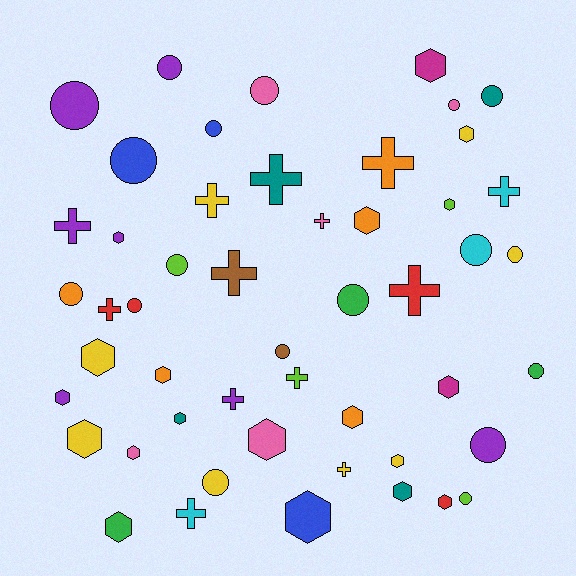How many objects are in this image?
There are 50 objects.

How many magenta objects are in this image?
There are 2 magenta objects.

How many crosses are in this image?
There are 13 crosses.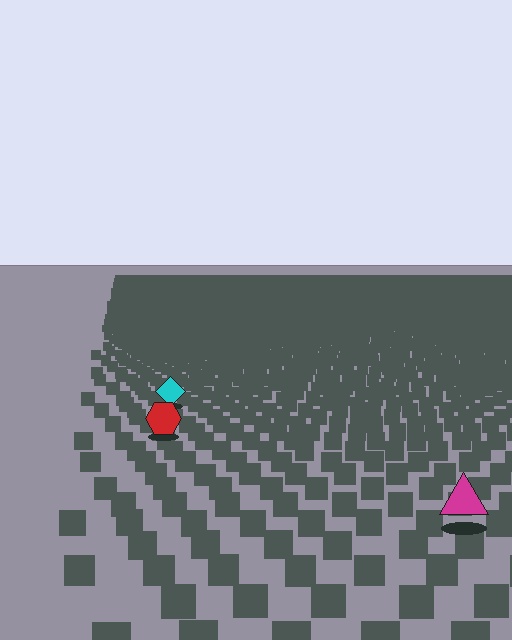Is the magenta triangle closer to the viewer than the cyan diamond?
Yes. The magenta triangle is closer — you can tell from the texture gradient: the ground texture is coarser near it.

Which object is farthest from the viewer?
The cyan diamond is farthest from the viewer. It appears smaller and the ground texture around it is denser.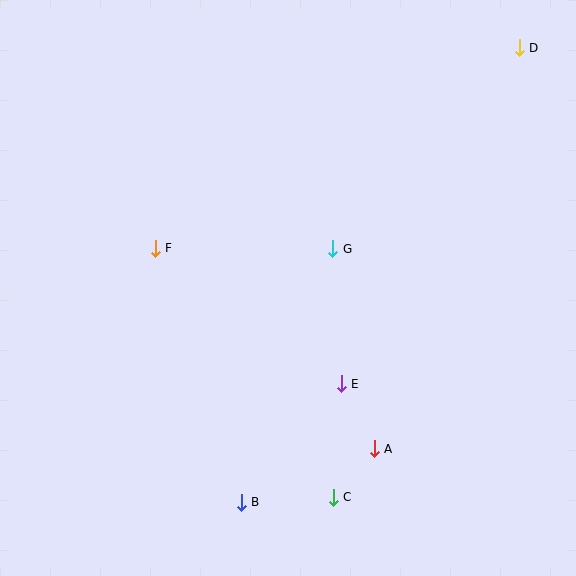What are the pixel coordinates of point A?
Point A is at (374, 449).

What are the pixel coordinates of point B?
Point B is at (241, 502).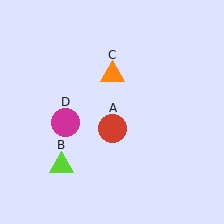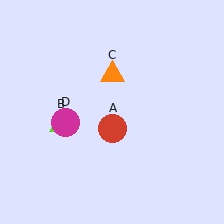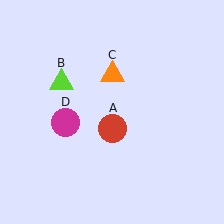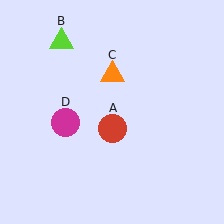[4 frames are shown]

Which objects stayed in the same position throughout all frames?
Red circle (object A) and orange triangle (object C) and magenta circle (object D) remained stationary.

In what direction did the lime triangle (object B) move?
The lime triangle (object B) moved up.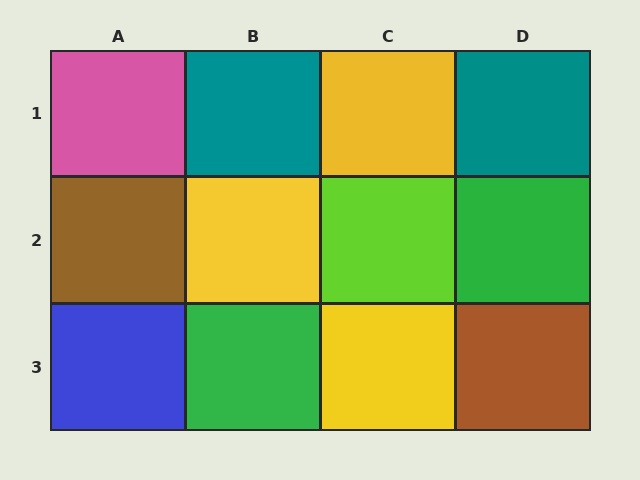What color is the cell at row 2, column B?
Yellow.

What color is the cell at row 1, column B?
Teal.